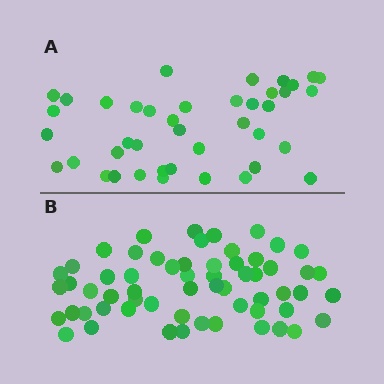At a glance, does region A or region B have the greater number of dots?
Region B (the bottom region) has more dots.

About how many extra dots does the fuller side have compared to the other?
Region B has approximately 20 more dots than region A.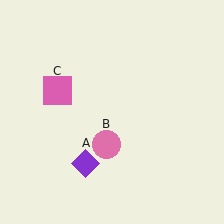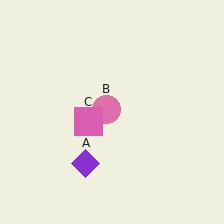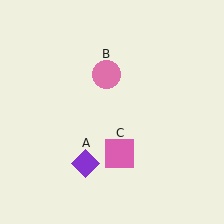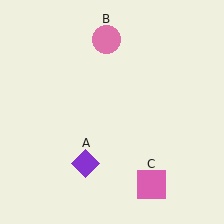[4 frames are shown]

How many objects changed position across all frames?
2 objects changed position: pink circle (object B), pink square (object C).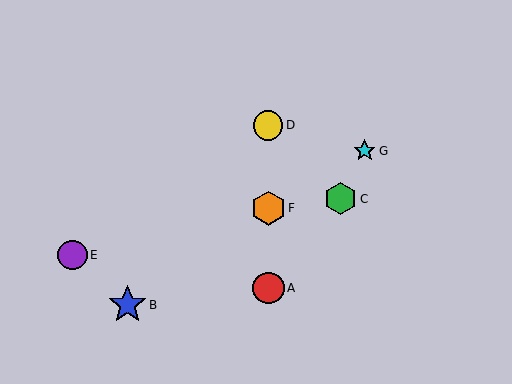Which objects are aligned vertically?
Objects A, D, F are aligned vertically.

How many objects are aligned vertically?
3 objects (A, D, F) are aligned vertically.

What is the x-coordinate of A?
Object A is at x≈268.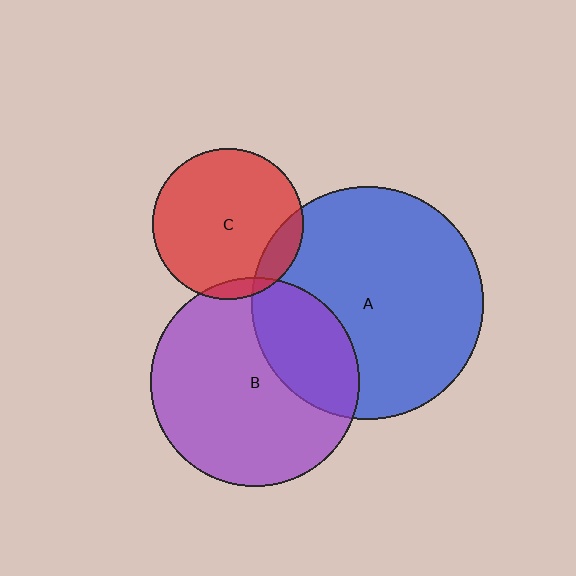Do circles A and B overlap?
Yes.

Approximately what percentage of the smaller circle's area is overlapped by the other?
Approximately 30%.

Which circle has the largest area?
Circle A (blue).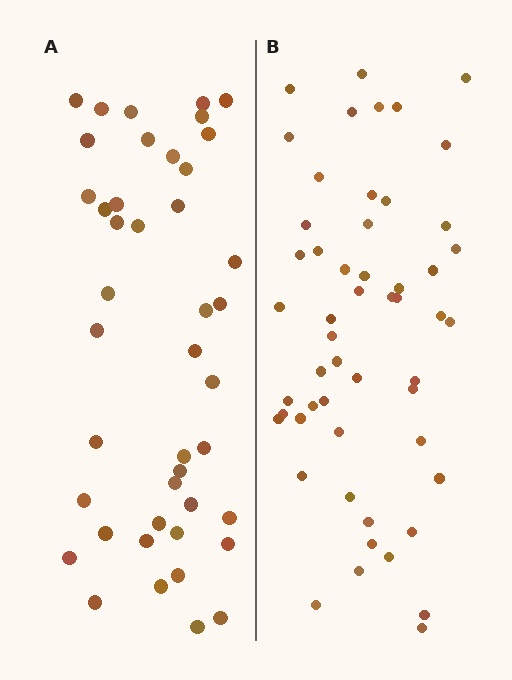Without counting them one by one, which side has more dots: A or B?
Region B (the right region) has more dots.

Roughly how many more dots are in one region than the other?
Region B has roughly 10 or so more dots than region A.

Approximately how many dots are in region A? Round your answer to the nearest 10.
About 40 dots. (The exact count is 43, which rounds to 40.)